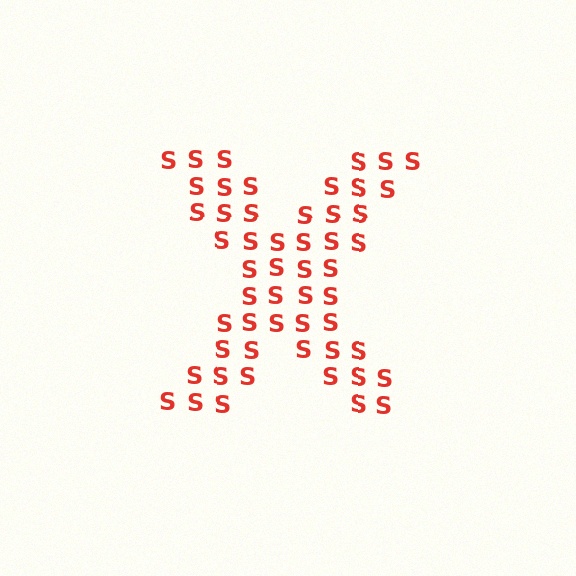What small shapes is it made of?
It is made of small letter S's.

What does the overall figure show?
The overall figure shows the letter X.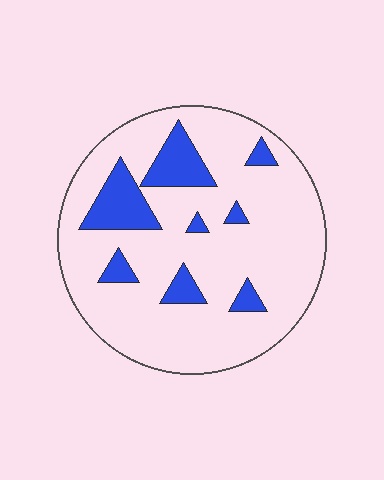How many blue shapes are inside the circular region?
8.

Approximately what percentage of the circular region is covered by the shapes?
Approximately 15%.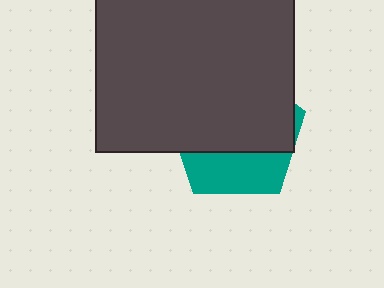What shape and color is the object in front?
The object in front is a dark gray square.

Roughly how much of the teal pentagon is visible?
A small part of it is visible (roughly 33%).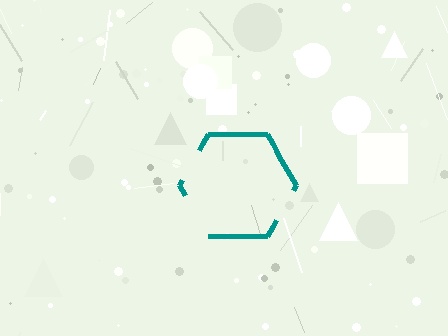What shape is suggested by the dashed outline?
The dashed outline suggests a hexagon.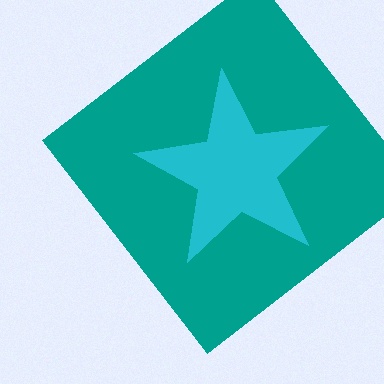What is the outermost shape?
The teal diamond.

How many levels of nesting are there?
2.